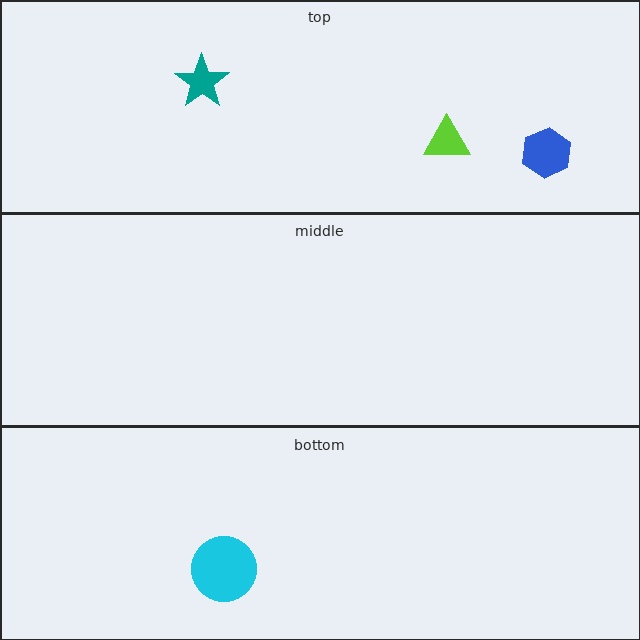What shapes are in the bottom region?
The cyan circle.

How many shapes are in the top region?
3.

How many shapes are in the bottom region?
1.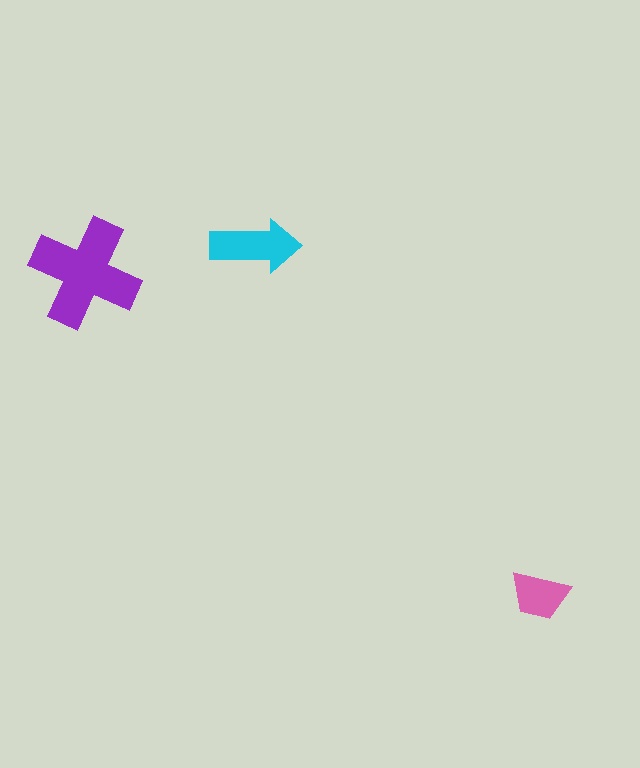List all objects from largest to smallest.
The purple cross, the cyan arrow, the pink trapezoid.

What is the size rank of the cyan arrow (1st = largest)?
2nd.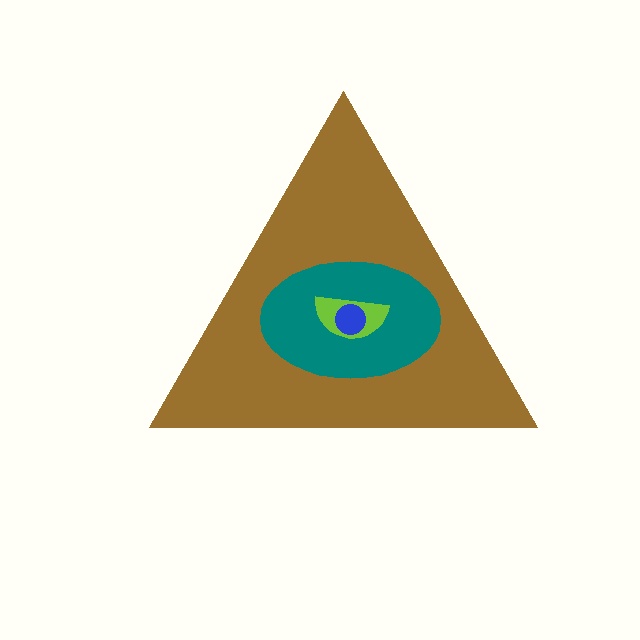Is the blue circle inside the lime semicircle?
Yes.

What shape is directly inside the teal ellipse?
The lime semicircle.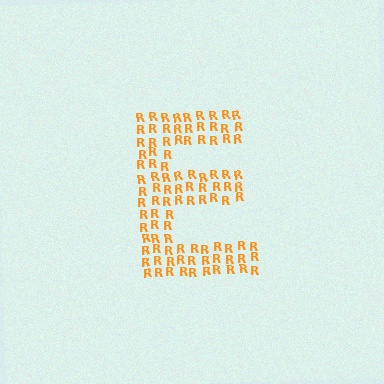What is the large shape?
The large shape is the letter E.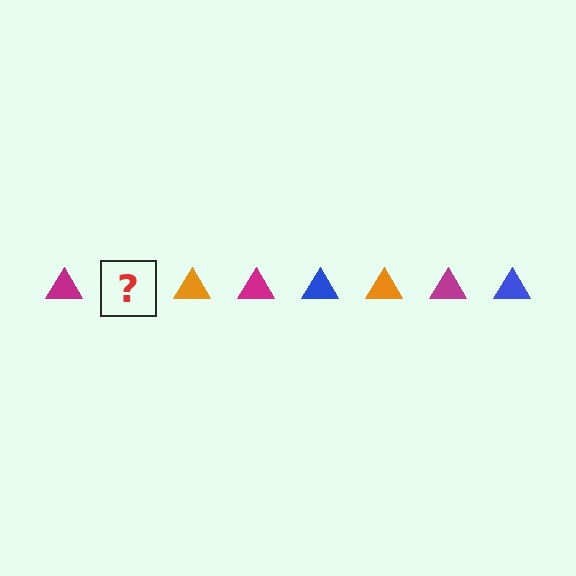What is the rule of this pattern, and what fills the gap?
The rule is that the pattern cycles through magenta, blue, orange triangles. The gap should be filled with a blue triangle.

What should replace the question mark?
The question mark should be replaced with a blue triangle.